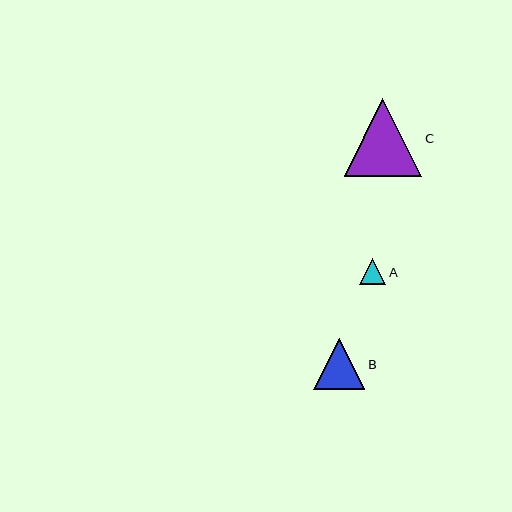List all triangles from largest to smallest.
From largest to smallest: C, B, A.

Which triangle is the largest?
Triangle C is the largest with a size of approximately 78 pixels.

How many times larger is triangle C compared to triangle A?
Triangle C is approximately 3.0 times the size of triangle A.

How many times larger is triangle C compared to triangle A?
Triangle C is approximately 3.0 times the size of triangle A.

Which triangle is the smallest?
Triangle A is the smallest with a size of approximately 26 pixels.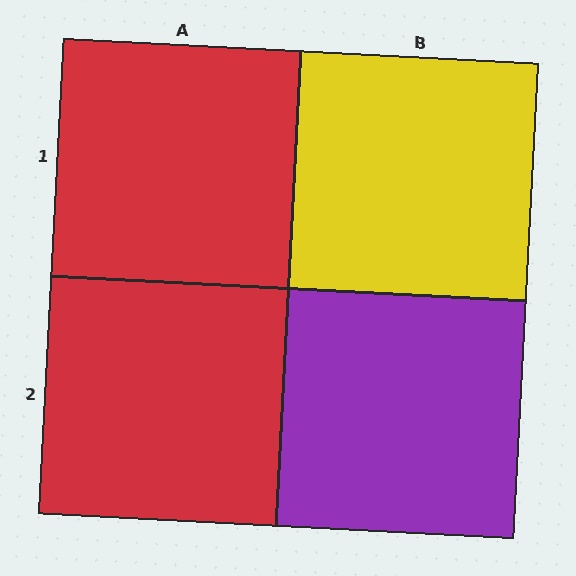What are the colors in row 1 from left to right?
Red, yellow.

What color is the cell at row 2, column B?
Purple.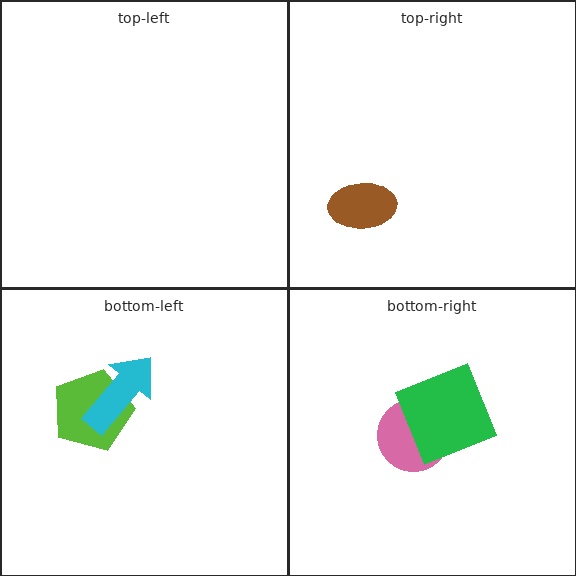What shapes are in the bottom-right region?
The pink circle, the green square.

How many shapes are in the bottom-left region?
2.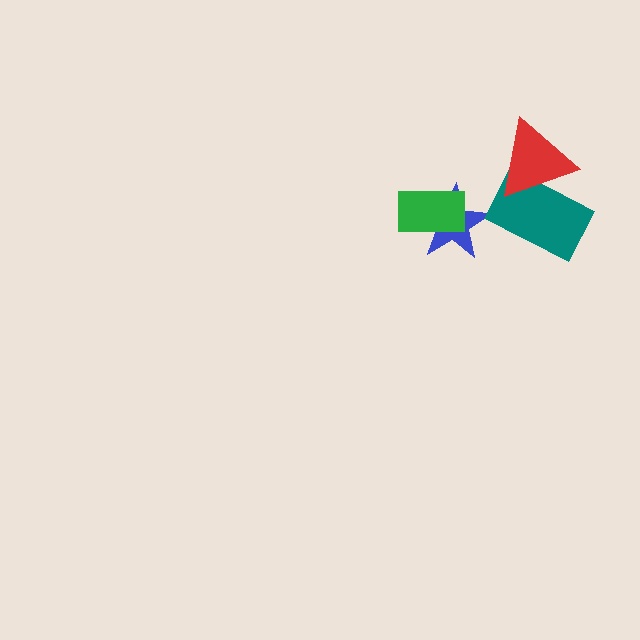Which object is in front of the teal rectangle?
The red triangle is in front of the teal rectangle.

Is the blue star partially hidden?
Yes, it is partially covered by another shape.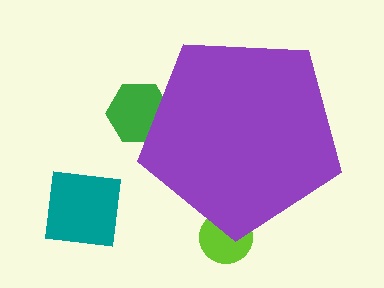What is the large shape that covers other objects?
A purple pentagon.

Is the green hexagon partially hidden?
Yes, the green hexagon is partially hidden behind the purple pentagon.